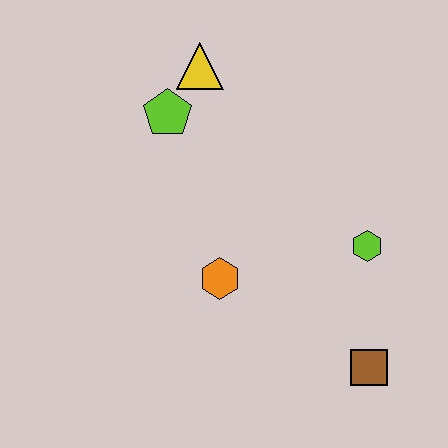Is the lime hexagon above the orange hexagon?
Yes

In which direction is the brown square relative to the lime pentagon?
The brown square is below the lime pentagon.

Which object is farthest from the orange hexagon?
The yellow triangle is farthest from the orange hexagon.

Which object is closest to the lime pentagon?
The yellow triangle is closest to the lime pentagon.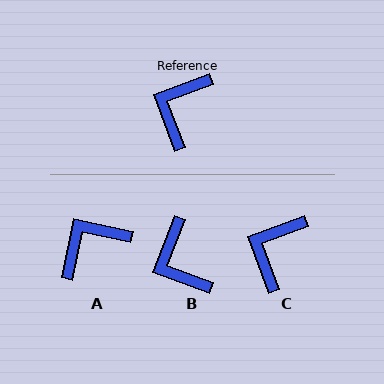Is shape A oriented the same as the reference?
No, it is off by about 32 degrees.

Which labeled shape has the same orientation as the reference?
C.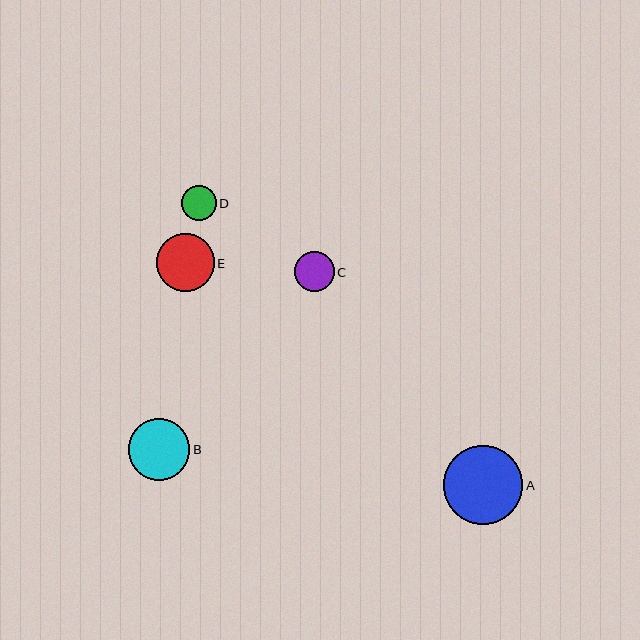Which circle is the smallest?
Circle D is the smallest with a size of approximately 35 pixels.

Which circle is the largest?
Circle A is the largest with a size of approximately 79 pixels.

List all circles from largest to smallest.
From largest to smallest: A, B, E, C, D.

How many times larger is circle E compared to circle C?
Circle E is approximately 1.5 times the size of circle C.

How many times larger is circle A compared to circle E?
Circle A is approximately 1.4 times the size of circle E.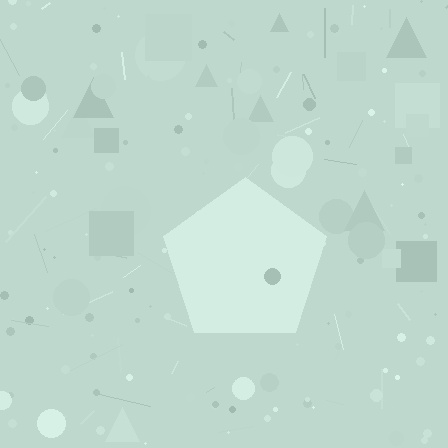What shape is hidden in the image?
A pentagon is hidden in the image.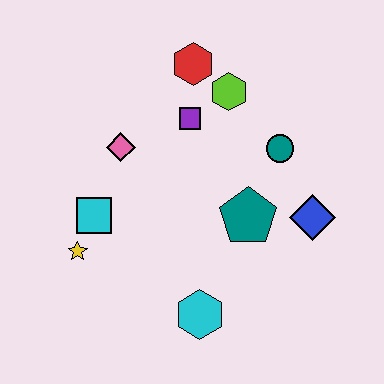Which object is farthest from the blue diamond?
The yellow star is farthest from the blue diamond.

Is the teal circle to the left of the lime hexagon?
No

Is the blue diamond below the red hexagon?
Yes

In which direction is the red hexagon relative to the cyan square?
The red hexagon is above the cyan square.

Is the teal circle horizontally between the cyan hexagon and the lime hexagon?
No